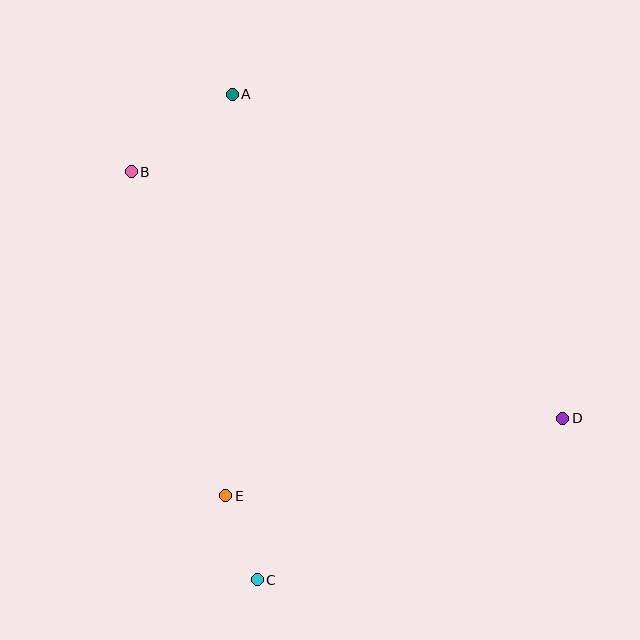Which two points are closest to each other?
Points C and E are closest to each other.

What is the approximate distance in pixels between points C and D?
The distance between C and D is approximately 345 pixels.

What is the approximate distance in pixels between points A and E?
The distance between A and E is approximately 401 pixels.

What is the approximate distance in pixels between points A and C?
The distance between A and C is approximately 486 pixels.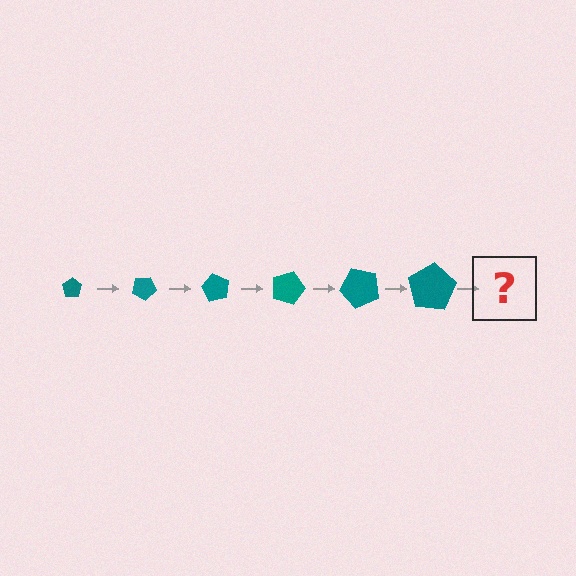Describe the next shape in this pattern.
It should be a pentagon, larger than the previous one and rotated 180 degrees from the start.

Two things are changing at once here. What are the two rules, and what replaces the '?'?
The two rules are that the pentagon grows larger each step and it rotates 30 degrees each step. The '?' should be a pentagon, larger than the previous one and rotated 180 degrees from the start.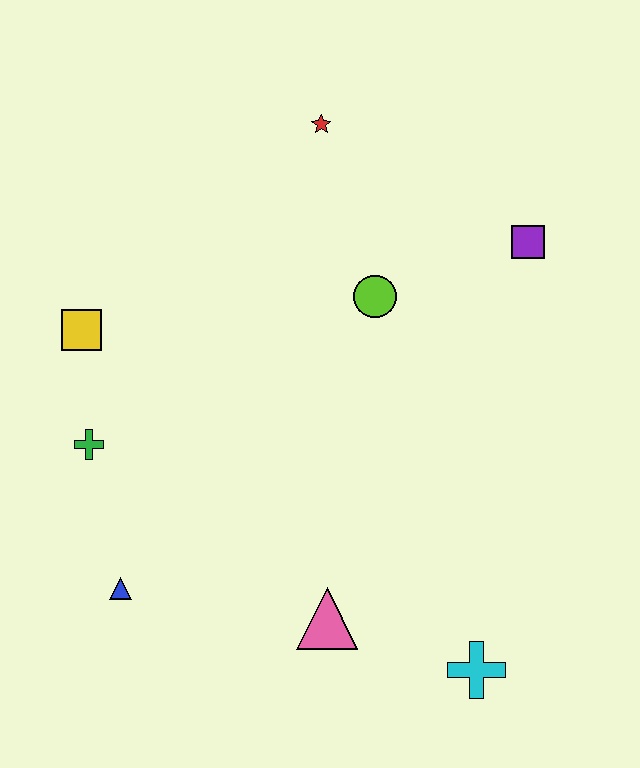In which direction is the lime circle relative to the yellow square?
The lime circle is to the right of the yellow square.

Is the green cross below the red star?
Yes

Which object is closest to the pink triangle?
The cyan cross is closest to the pink triangle.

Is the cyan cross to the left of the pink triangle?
No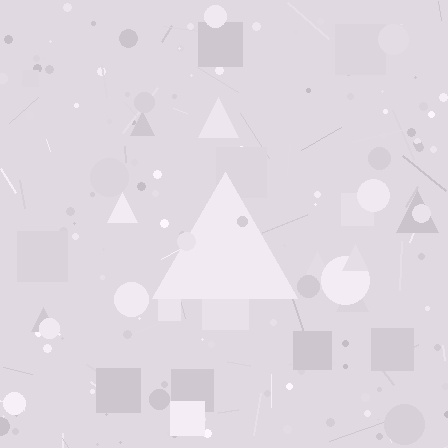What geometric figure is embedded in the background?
A triangle is embedded in the background.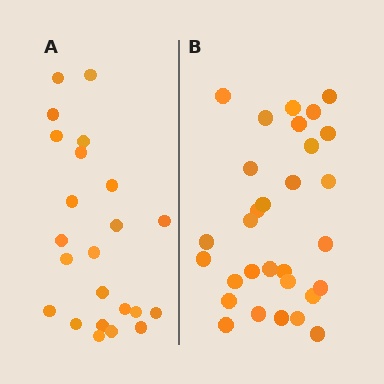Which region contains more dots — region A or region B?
Region B (the right region) has more dots.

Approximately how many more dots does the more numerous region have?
Region B has roughly 8 or so more dots than region A.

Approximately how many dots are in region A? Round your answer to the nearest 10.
About 20 dots. (The exact count is 23, which rounds to 20.)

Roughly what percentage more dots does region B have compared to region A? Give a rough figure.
About 30% more.